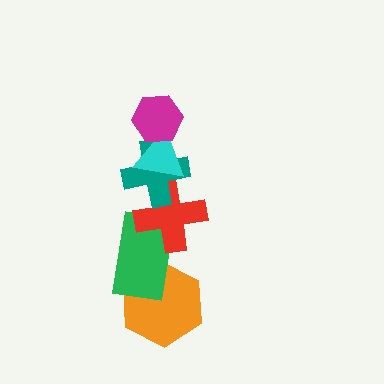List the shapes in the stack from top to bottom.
From top to bottom: the magenta hexagon, the cyan triangle, the teal cross, the red cross, the green rectangle, the orange hexagon.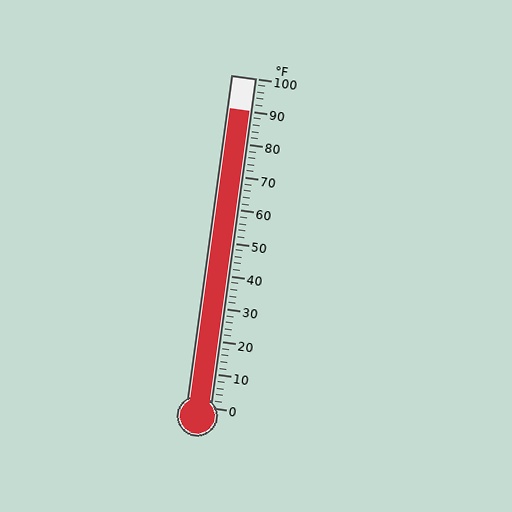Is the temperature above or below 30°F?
The temperature is above 30°F.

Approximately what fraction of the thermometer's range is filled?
The thermometer is filled to approximately 90% of its range.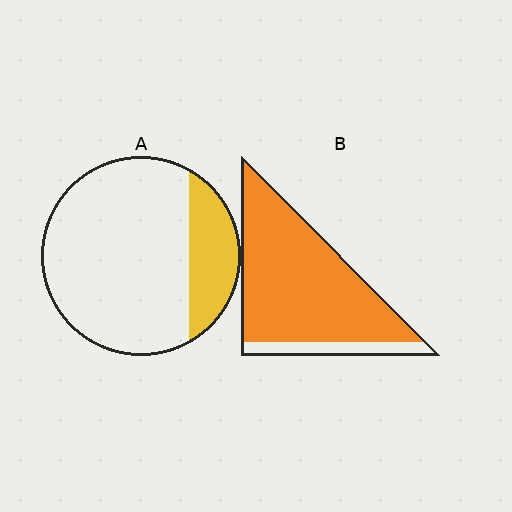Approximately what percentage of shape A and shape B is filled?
A is approximately 20% and B is approximately 85%.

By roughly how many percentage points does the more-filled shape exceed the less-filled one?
By roughly 65 percentage points (B over A).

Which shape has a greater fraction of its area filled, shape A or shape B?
Shape B.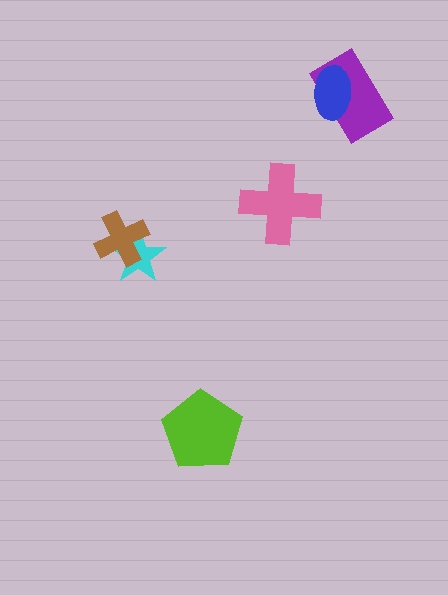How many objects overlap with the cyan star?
1 object overlaps with the cyan star.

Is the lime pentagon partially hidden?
No, no other shape covers it.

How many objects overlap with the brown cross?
1 object overlaps with the brown cross.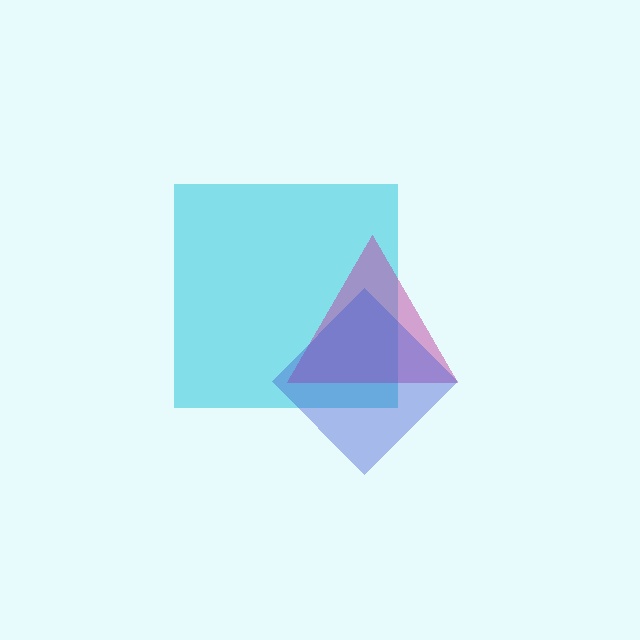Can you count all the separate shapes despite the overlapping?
Yes, there are 3 separate shapes.